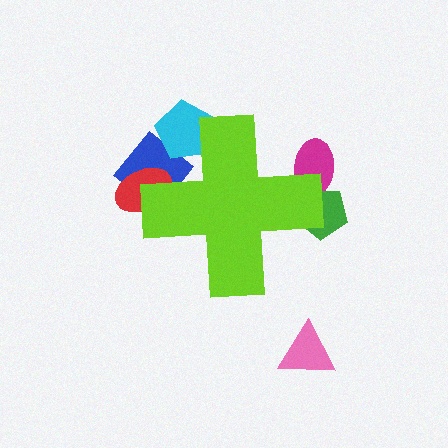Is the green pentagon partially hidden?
Yes, the green pentagon is partially hidden behind the lime cross.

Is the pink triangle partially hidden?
No, the pink triangle is fully visible.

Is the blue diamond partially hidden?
Yes, the blue diamond is partially hidden behind the lime cross.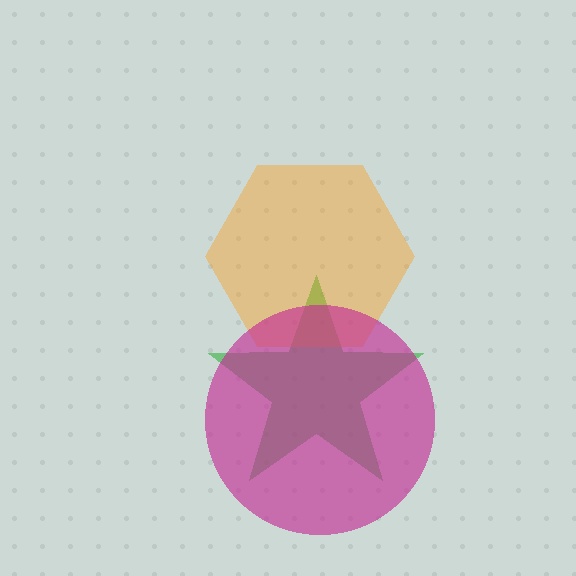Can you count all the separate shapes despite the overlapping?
Yes, there are 3 separate shapes.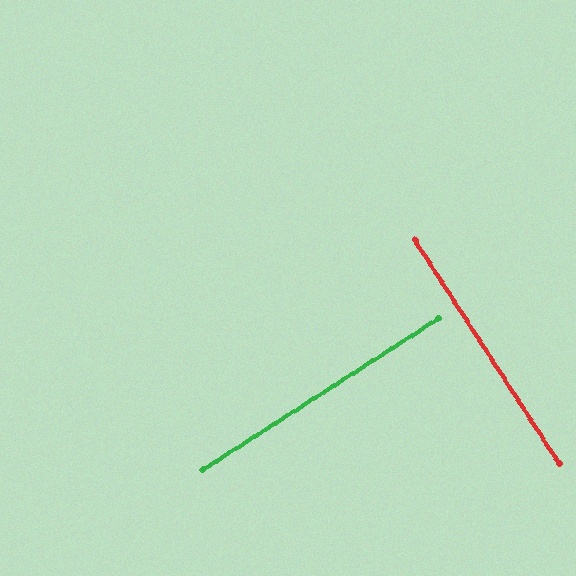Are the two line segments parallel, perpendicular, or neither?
Perpendicular — they meet at approximately 90°.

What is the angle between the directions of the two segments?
Approximately 90 degrees.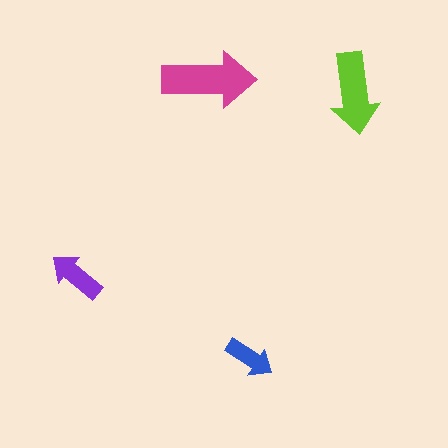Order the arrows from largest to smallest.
the magenta one, the lime one, the purple one, the blue one.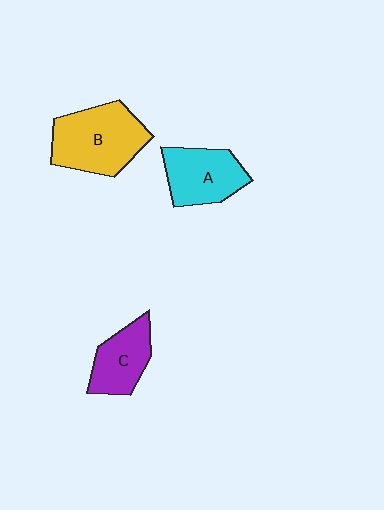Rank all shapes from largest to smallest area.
From largest to smallest: B (yellow), A (cyan), C (purple).